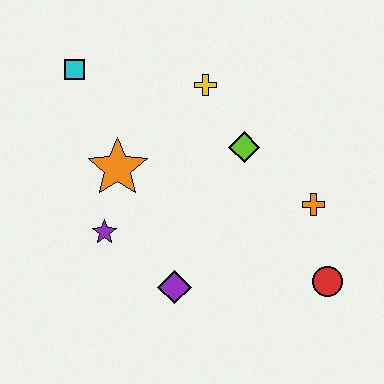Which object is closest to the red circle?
The orange cross is closest to the red circle.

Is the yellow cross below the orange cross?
No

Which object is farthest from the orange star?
The red circle is farthest from the orange star.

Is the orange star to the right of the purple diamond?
No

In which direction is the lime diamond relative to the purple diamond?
The lime diamond is above the purple diamond.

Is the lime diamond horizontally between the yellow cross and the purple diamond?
No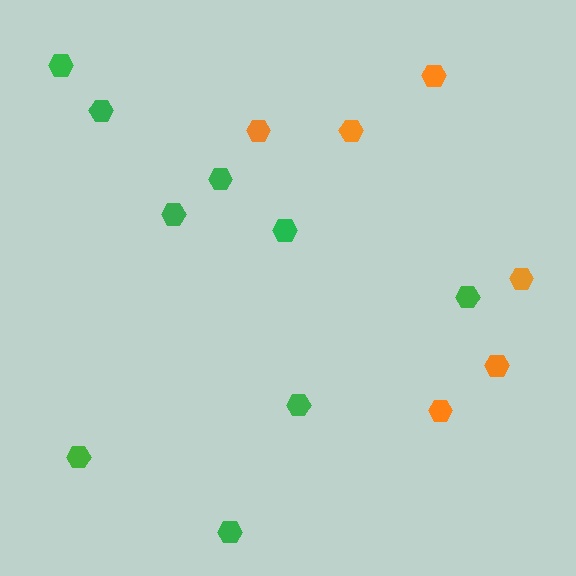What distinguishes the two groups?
There are 2 groups: one group of orange hexagons (6) and one group of green hexagons (9).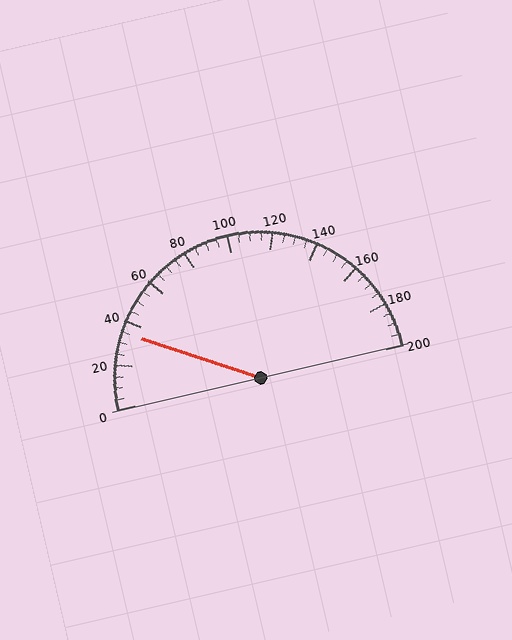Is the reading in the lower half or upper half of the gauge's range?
The reading is in the lower half of the range (0 to 200).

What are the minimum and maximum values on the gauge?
The gauge ranges from 0 to 200.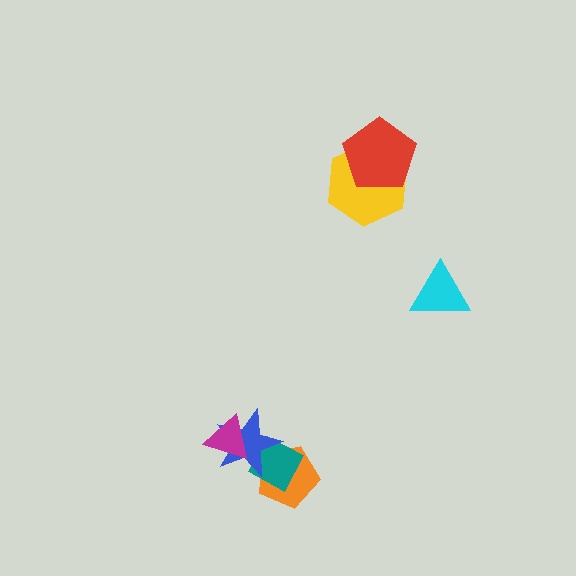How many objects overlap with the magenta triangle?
1 object overlaps with the magenta triangle.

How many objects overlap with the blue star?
3 objects overlap with the blue star.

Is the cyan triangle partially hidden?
No, no other shape covers it.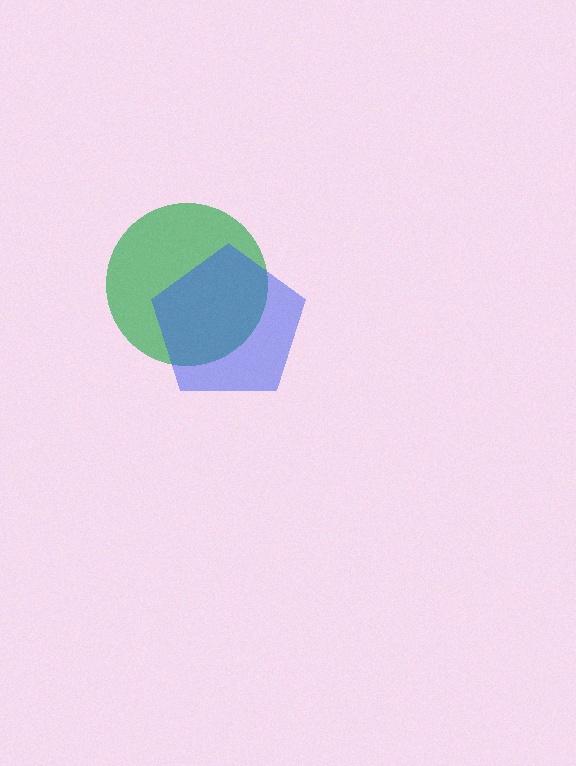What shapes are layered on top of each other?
The layered shapes are: a green circle, a blue pentagon.